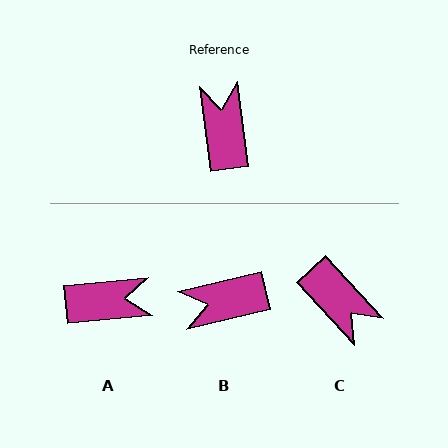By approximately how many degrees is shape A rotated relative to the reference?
Approximately 92 degrees clockwise.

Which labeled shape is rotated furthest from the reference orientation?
C, about 145 degrees away.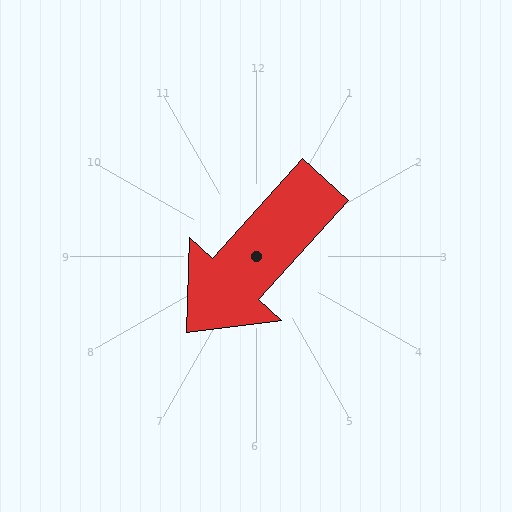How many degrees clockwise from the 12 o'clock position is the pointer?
Approximately 222 degrees.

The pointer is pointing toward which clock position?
Roughly 7 o'clock.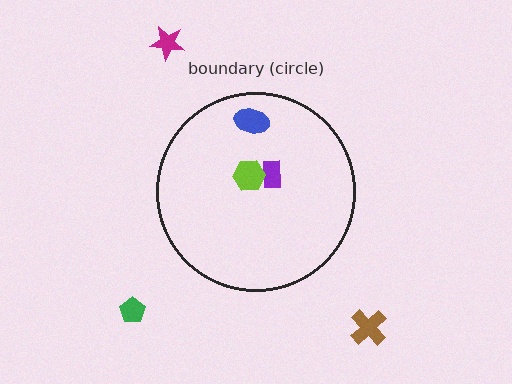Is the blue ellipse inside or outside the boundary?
Inside.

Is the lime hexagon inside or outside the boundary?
Inside.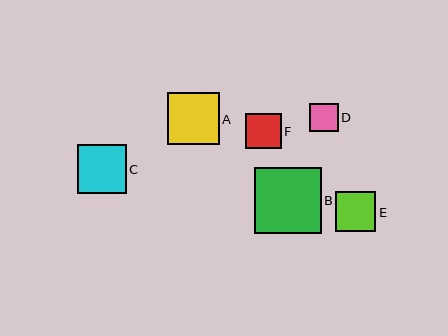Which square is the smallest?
Square D is the smallest with a size of approximately 28 pixels.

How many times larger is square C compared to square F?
Square C is approximately 1.4 times the size of square F.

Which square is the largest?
Square B is the largest with a size of approximately 66 pixels.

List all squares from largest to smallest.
From largest to smallest: B, A, C, E, F, D.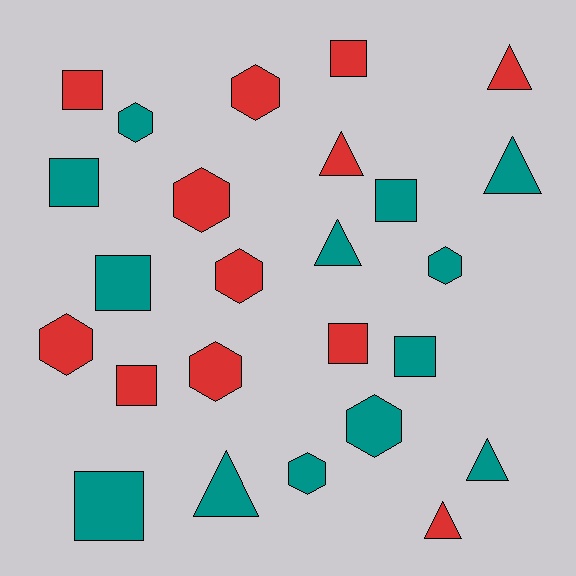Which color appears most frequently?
Teal, with 13 objects.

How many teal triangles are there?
There are 4 teal triangles.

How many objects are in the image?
There are 25 objects.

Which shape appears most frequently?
Square, with 9 objects.